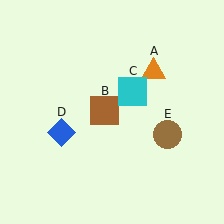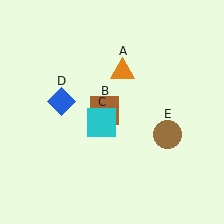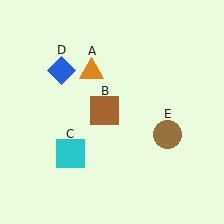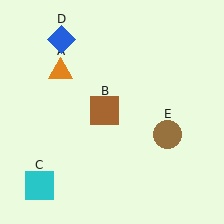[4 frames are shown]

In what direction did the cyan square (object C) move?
The cyan square (object C) moved down and to the left.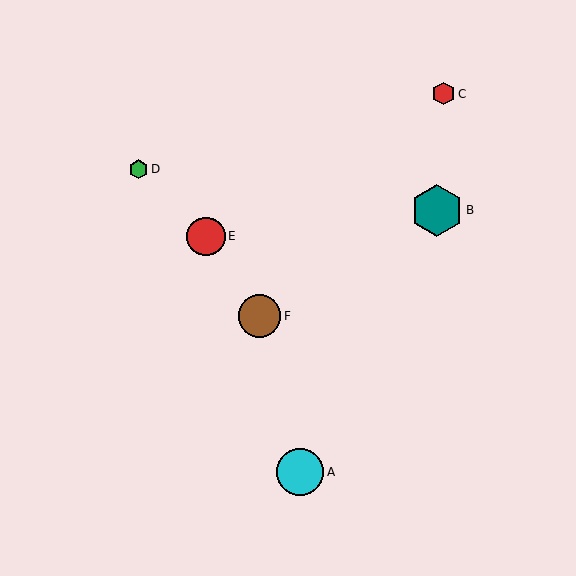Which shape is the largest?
The teal hexagon (labeled B) is the largest.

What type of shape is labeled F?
Shape F is a brown circle.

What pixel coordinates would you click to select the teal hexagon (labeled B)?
Click at (437, 210) to select the teal hexagon B.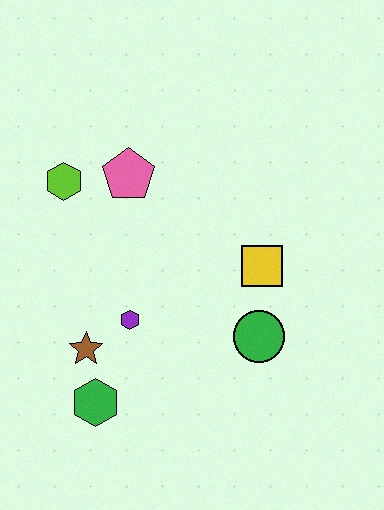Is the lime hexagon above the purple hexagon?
Yes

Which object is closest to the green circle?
The yellow square is closest to the green circle.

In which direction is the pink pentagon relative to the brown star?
The pink pentagon is above the brown star.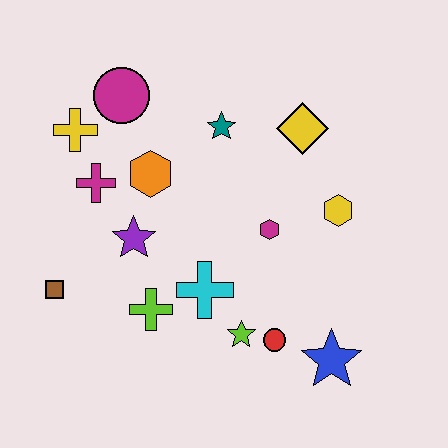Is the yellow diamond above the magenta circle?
No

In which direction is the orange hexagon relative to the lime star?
The orange hexagon is above the lime star.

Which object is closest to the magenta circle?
The yellow cross is closest to the magenta circle.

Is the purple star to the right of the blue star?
No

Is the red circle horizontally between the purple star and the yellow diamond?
Yes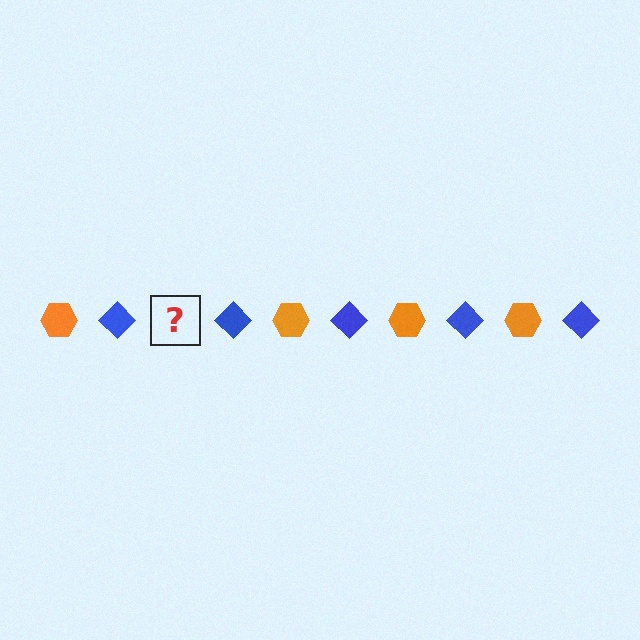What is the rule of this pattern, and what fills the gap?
The rule is that the pattern alternates between orange hexagon and blue diamond. The gap should be filled with an orange hexagon.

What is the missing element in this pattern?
The missing element is an orange hexagon.